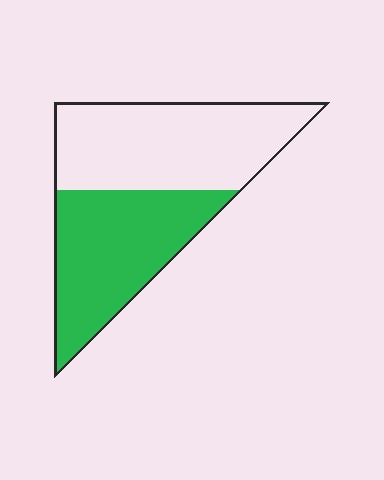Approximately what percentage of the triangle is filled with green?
Approximately 45%.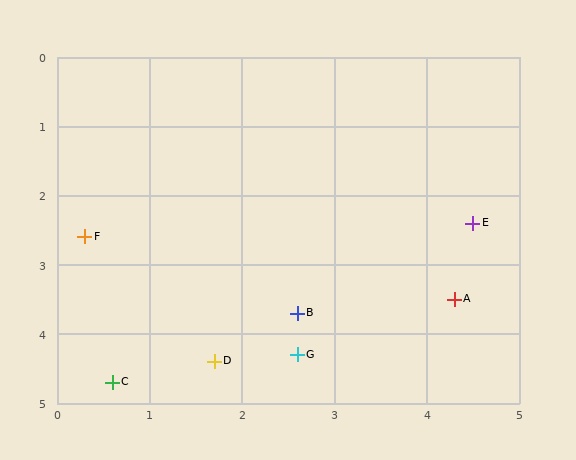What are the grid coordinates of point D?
Point D is at approximately (1.7, 4.4).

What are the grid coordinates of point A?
Point A is at approximately (4.3, 3.5).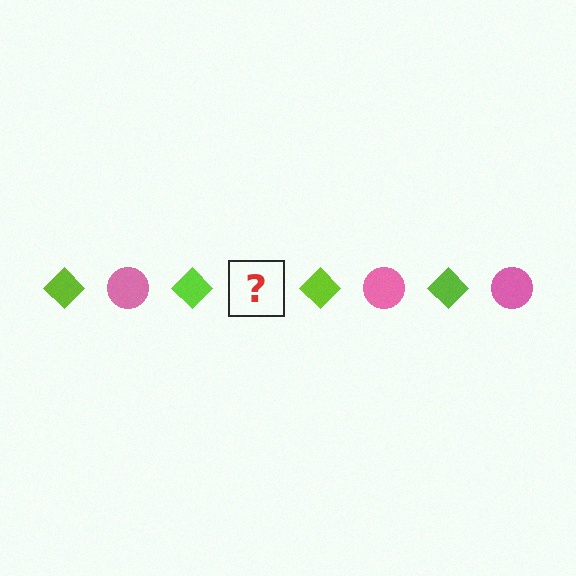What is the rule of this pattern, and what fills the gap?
The rule is that the pattern alternates between lime diamond and pink circle. The gap should be filled with a pink circle.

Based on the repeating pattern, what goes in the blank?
The blank should be a pink circle.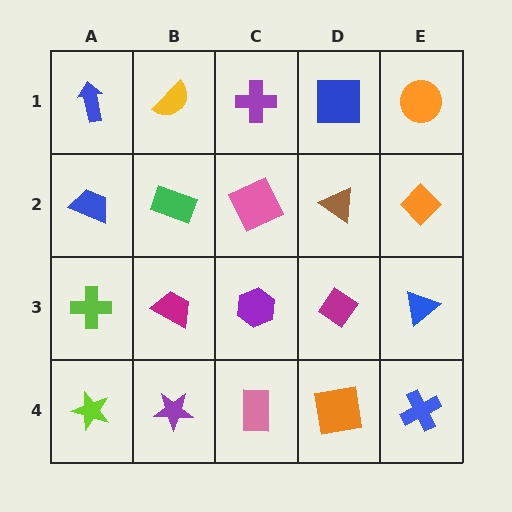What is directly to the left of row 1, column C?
A yellow semicircle.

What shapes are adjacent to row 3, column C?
A pink square (row 2, column C), a pink rectangle (row 4, column C), a magenta trapezoid (row 3, column B), a magenta diamond (row 3, column D).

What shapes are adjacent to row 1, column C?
A pink square (row 2, column C), a yellow semicircle (row 1, column B), a blue square (row 1, column D).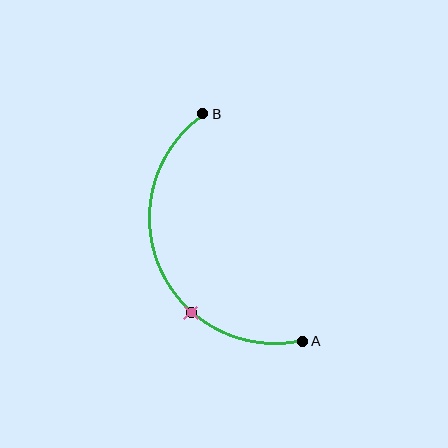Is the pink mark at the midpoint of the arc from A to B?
No. The pink mark lies on the arc but is closer to endpoint A. The arc midpoint would be at the point on the curve equidistant along the arc from both A and B.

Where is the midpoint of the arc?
The arc midpoint is the point on the curve farthest from the straight line joining A and B. It sits to the left of that line.